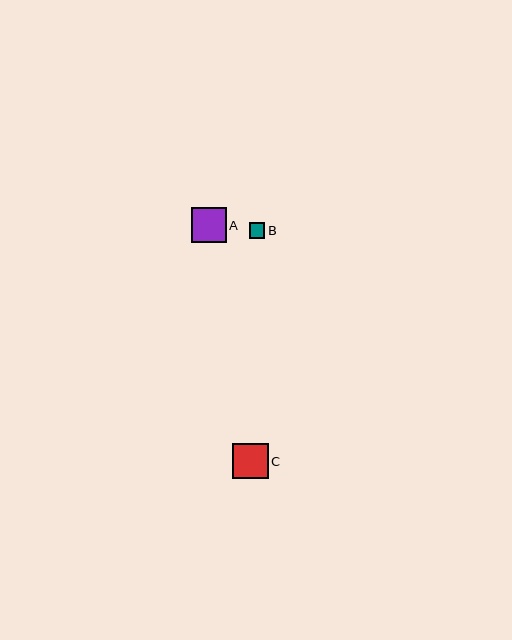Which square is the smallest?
Square B is the smallest with a size of approximately 15 pixels.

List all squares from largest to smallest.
From largest to smallest: C, A, B.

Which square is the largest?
Square C is the largest with a size of approximately 36 pixels.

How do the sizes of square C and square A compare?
Square C and square A are approximately the same size.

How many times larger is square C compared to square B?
Square C is approximately 2.3 times the size of square B.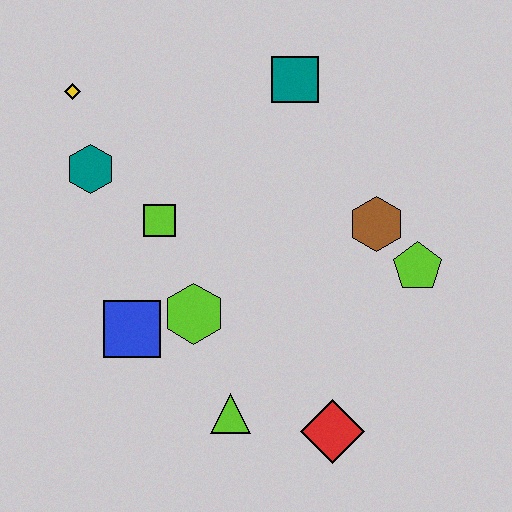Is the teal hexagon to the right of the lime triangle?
No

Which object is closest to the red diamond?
The lime triangle is closest to the red diamond.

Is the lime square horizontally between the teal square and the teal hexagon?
Yes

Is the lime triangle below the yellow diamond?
Yes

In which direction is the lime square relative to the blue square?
The lime square is above the blue square.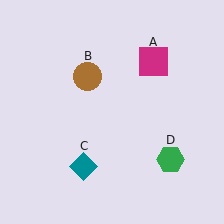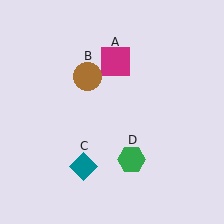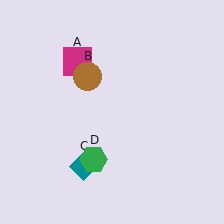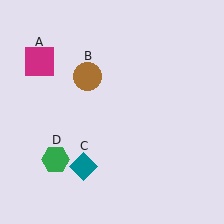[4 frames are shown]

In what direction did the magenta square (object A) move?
The magenta square (object A) moved left.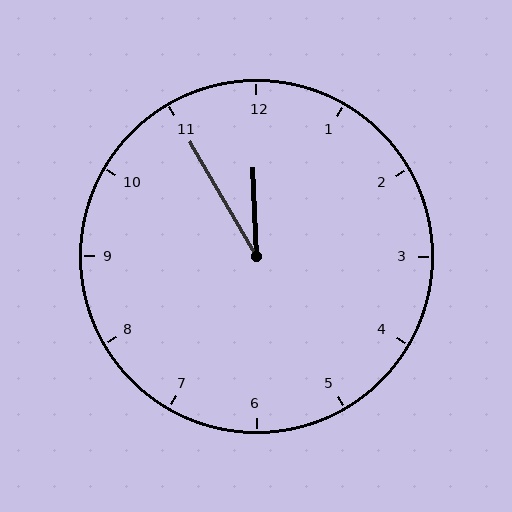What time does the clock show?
11:55.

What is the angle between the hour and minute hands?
Approximately 28 degrees.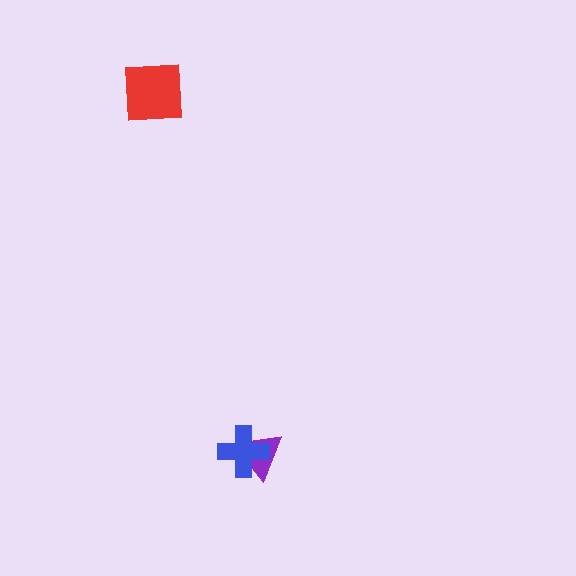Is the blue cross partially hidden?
No, no other shape covers it.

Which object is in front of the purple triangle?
The blue cross is in front of the purple triangle.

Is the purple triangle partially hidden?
Yes, it is partially covered by another shape.